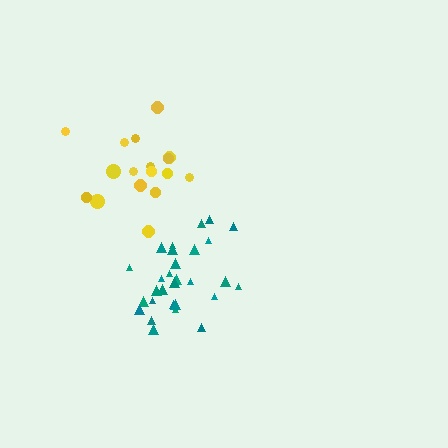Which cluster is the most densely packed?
Teal.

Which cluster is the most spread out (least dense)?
Yellow.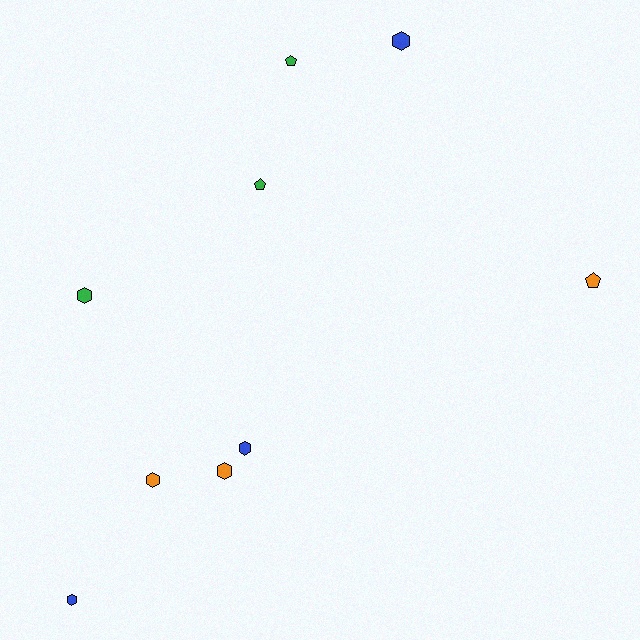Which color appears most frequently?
Green, with 3 objects.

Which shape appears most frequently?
Hexagon, with 6 objects.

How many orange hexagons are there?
There are 2 orange hexagons.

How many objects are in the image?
There are 9 objects.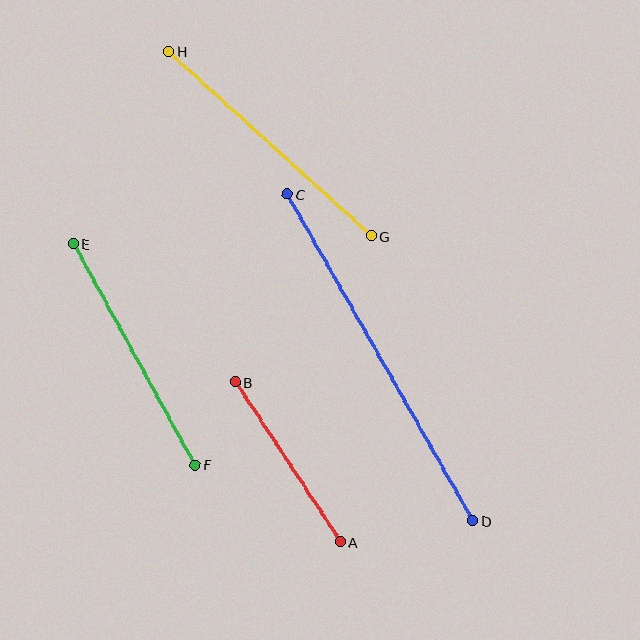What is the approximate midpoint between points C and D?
The midpoint is at approximately (380, 357) pixels.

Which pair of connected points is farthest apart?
Points C and D are farthest apart.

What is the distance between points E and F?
The distance is approximately 252 pixels.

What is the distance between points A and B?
The distance is approximately 191 pixels.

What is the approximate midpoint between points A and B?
The midpoint is at approximately (288, 462) pixels.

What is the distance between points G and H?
The distance is approximately 274 pixels.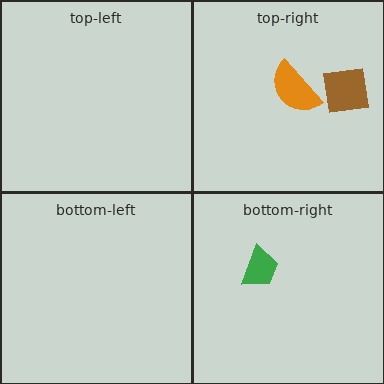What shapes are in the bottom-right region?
The green trapezoid.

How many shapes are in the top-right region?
2.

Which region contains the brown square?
The top-right region.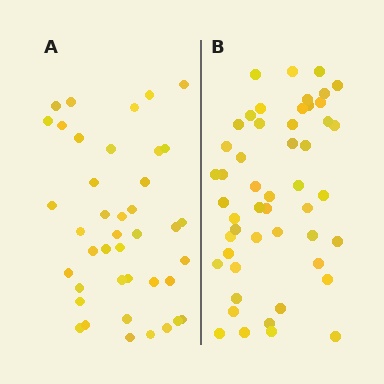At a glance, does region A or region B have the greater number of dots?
Region B (the right region) has more dots.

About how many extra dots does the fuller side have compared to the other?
Region B has roughly 8 or so more dots than region A.